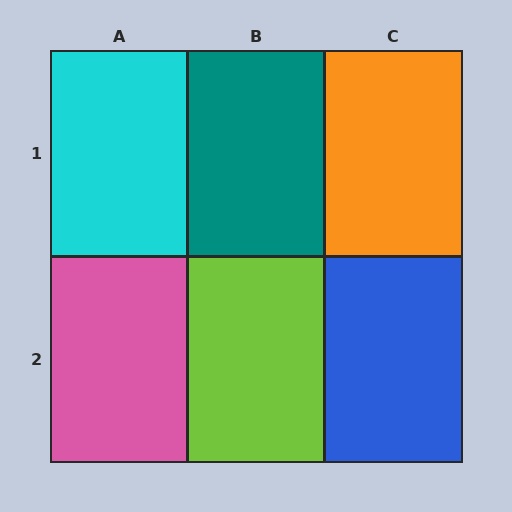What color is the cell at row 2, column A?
Pink.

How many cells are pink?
1 cell is pink.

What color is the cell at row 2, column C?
Blue.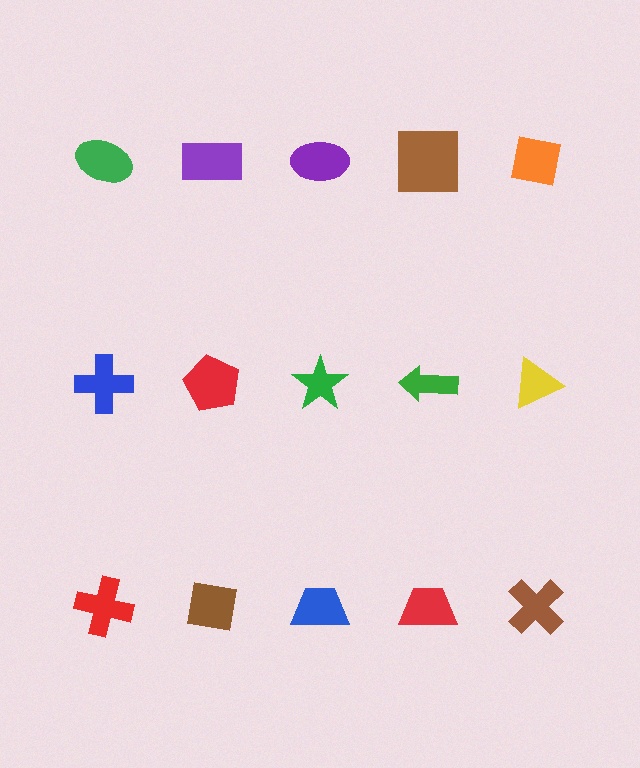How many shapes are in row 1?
5 shapes.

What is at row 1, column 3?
A purple ellipse.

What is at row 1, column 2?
A purple rectangle.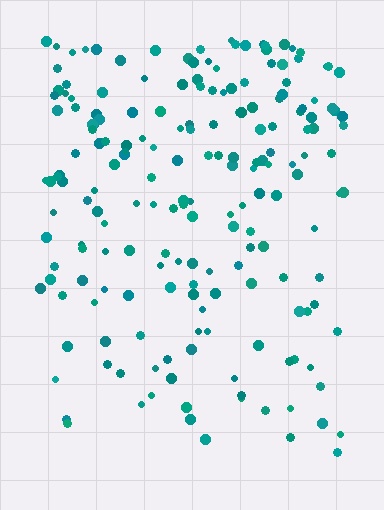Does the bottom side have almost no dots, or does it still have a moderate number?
Still a moderate number, just noticeably fewer than the top.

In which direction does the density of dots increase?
From bottom to top, with the top side densest.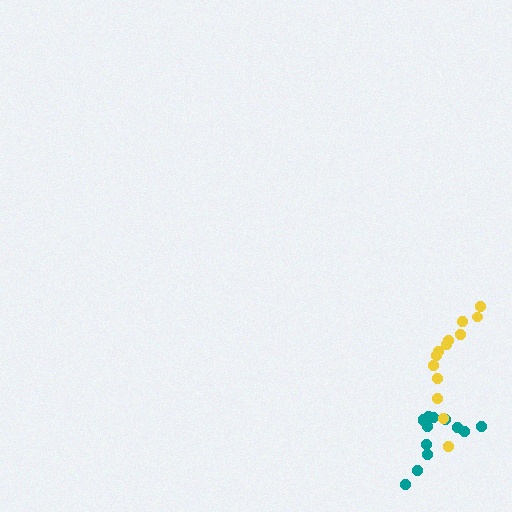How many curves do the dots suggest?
There are 2 distinct paths.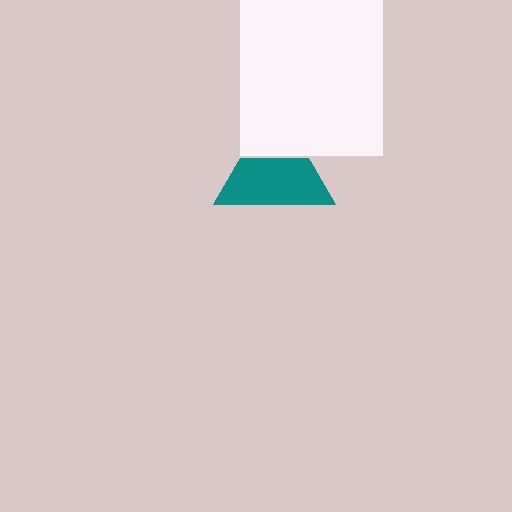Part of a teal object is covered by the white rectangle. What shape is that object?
It is a triangle.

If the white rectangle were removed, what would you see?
You would see the complete teal triangle.